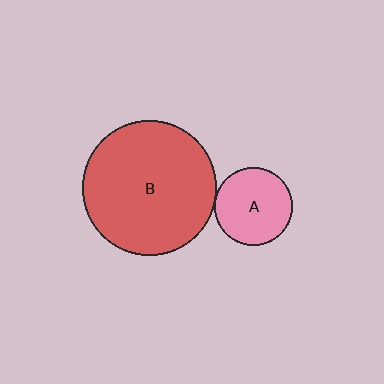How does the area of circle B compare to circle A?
Approximately 2.9 times.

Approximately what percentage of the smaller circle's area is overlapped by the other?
Approximately 5%.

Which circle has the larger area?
Circle B (red).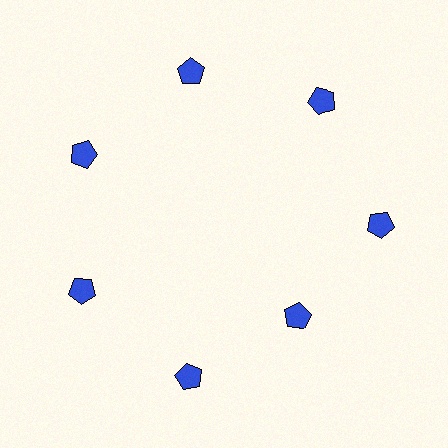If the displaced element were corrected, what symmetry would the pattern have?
It would have 7-fold rotational symmetry — the pattern would map onto itself every 51 degrees.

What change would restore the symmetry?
The symmetry would be restored by moving it outward, back onto the ring so that all 7 pentagons sit at equal angles and equal distance from the center.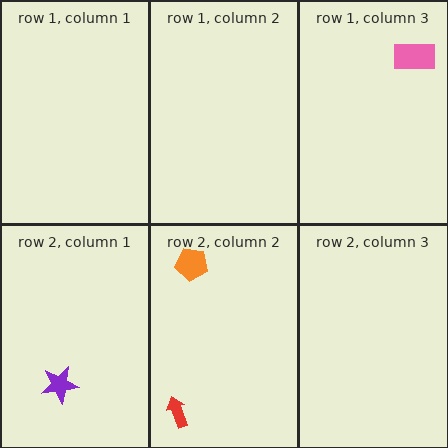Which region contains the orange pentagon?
The row 2, column 2 region.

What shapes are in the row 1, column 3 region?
The pink rectangle.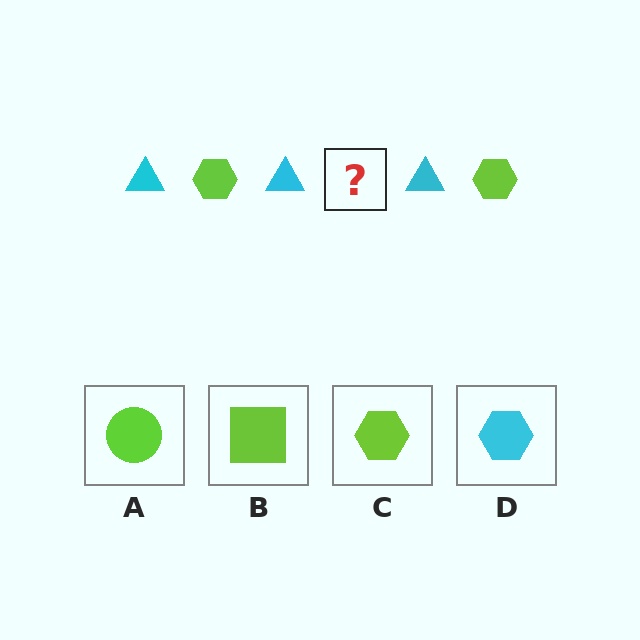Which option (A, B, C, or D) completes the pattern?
C.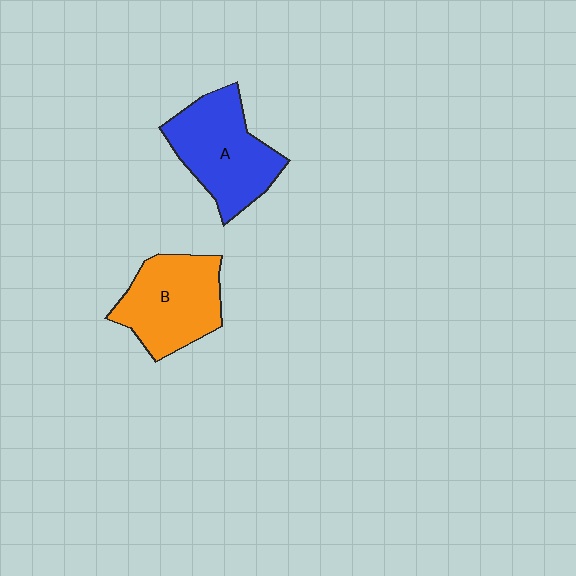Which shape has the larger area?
Shape A (blue).